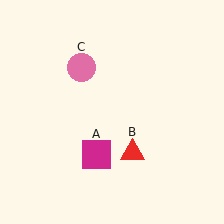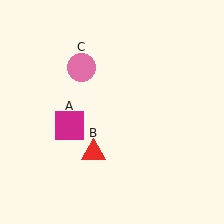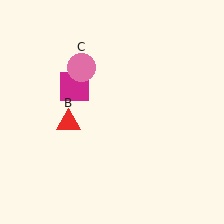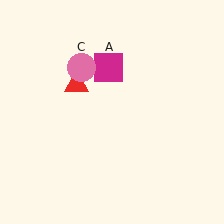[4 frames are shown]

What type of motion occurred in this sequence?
The magenta square (object A), red triangle (object B) rotated clockwise around the center of the scene.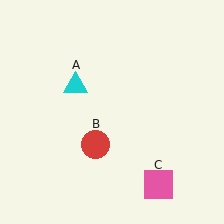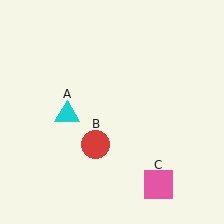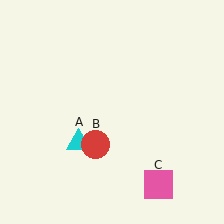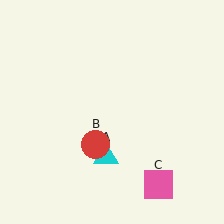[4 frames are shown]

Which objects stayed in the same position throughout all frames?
Red circle (object B) and pink square (object C) remained stationary.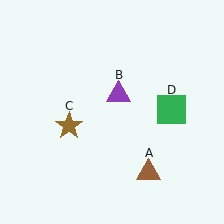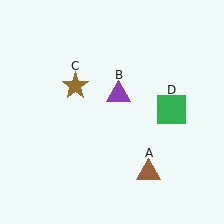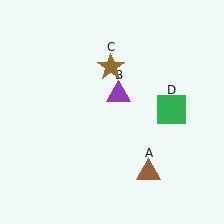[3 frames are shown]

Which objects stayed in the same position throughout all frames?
Brown triangle (object A) and purple triangle (object B) and green square (object D) remained stationary.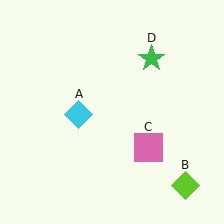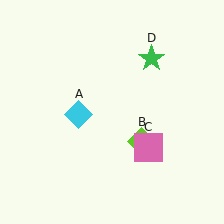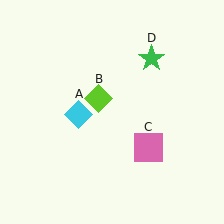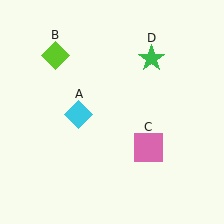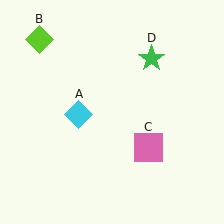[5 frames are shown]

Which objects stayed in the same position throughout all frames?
Cyan diamond (object A) and pink square (object C) and green star (object D) remained stationary.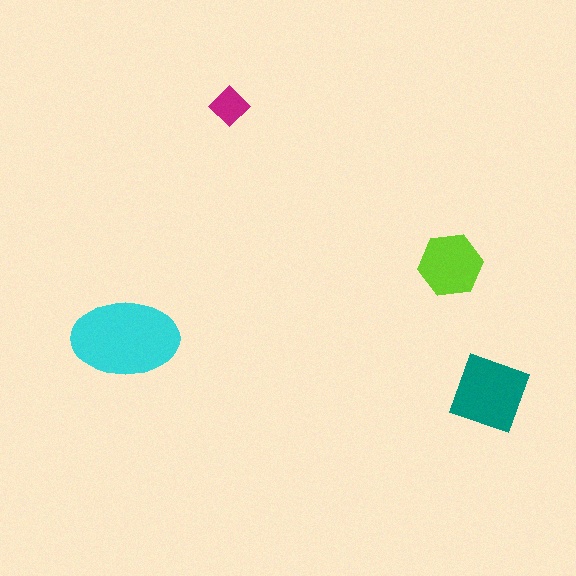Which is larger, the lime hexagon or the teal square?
The teal square.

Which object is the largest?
The cyan ellipse.